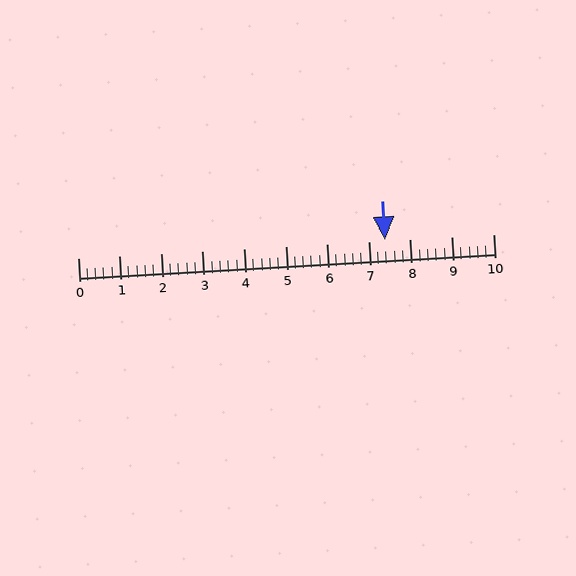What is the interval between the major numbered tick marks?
The major tick marks are spaced 1 units apart.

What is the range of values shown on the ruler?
The ruler shows values from 0 to 10.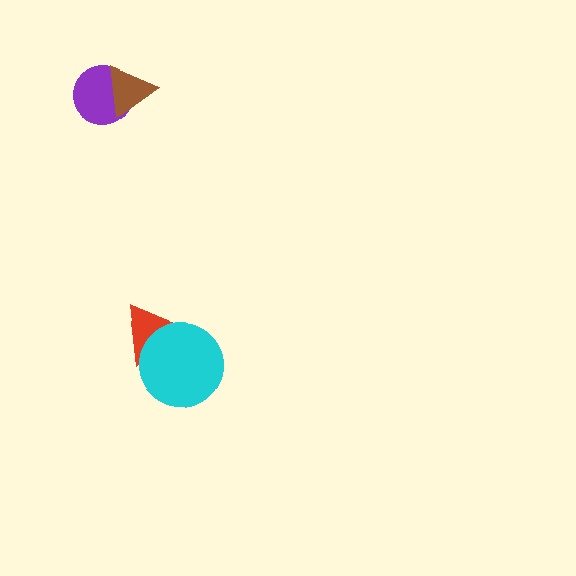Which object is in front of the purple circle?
The brown triangle is in front of the purple circle.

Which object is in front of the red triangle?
The cyan circle is in front of the red triangle.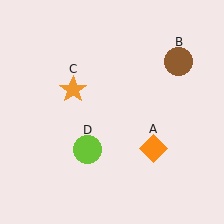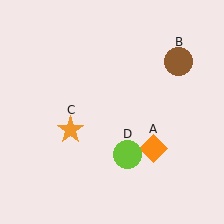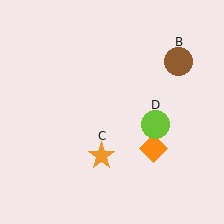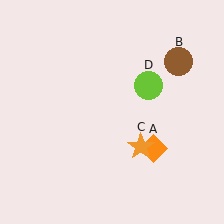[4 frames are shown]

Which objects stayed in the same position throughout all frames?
Orange diamond (object A) and brown circle (object B) remained stationary.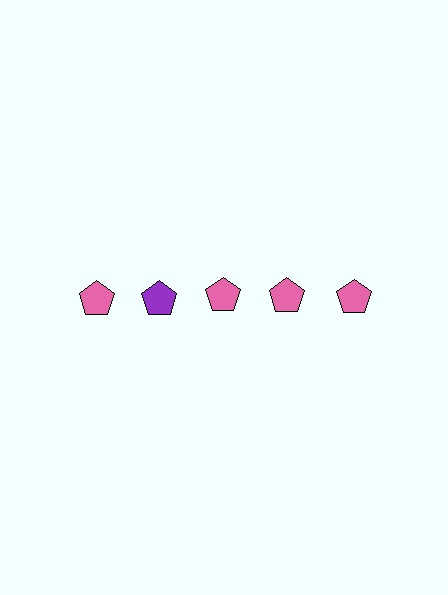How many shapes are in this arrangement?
There are 5 shapes arranged in a grid pattern.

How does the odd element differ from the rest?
It has a different color: purple instead of pink.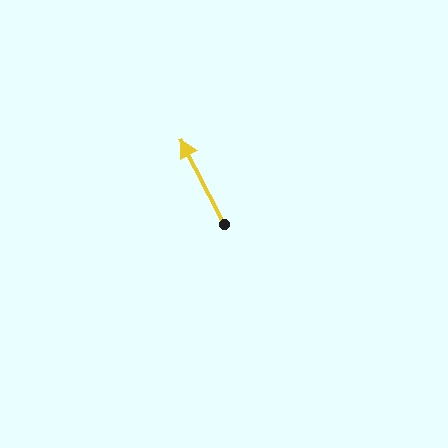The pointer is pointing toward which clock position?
Roughly 11 o'clock.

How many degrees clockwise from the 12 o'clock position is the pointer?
Approximately 333 degrees.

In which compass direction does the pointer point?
Northwest.